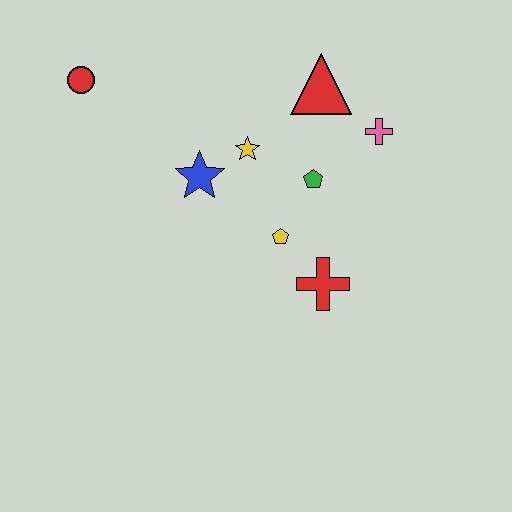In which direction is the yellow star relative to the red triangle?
The yellow star is to the left of the red triangle.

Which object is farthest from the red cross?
The red circle is farthest from the red cross.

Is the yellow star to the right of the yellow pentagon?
No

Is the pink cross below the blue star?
No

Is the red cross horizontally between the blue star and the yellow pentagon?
No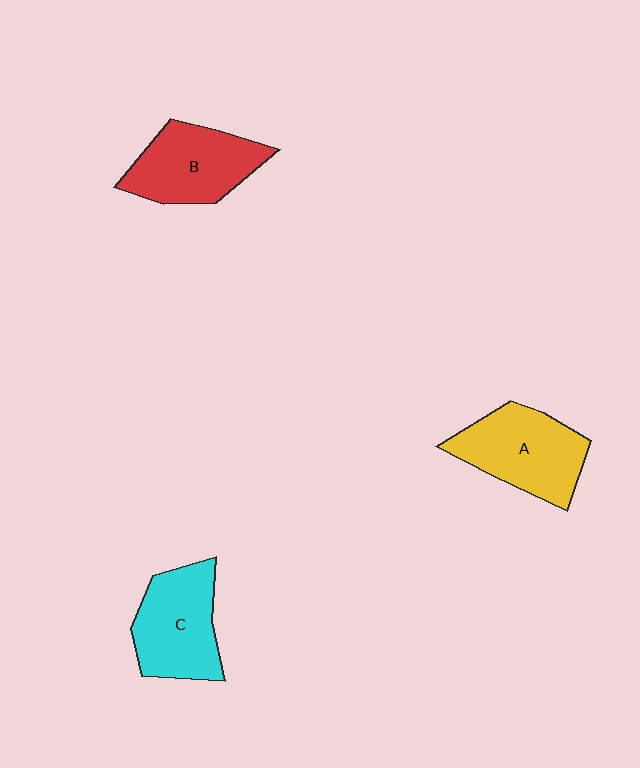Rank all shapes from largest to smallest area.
From largest to smallest: A (yellow), C (cyan), B (red).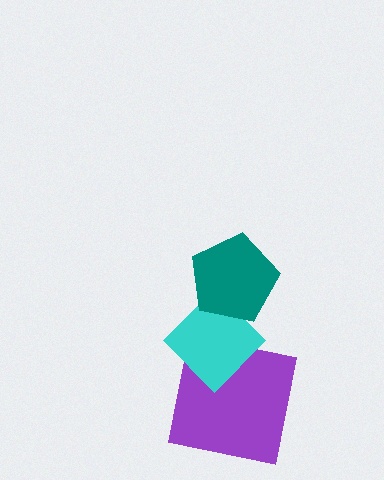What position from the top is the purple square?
The purple square is 3rd from the top.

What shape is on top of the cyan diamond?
The teal pentagon is on top of the cyan diamond.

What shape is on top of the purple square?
The cyan diamond is on top of the purple square.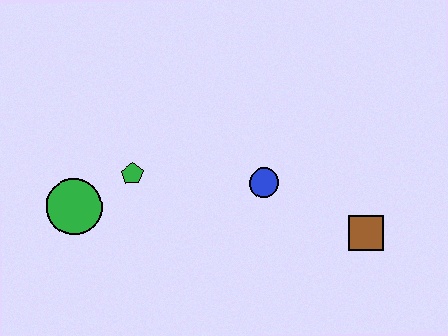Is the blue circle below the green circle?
No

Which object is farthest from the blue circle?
The green circle is farthest from the blue circle.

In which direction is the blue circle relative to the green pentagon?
The blue circle is to the right of the green pentagon.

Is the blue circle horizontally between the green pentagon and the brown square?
Yes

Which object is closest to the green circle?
The green pentagon is closest to the green circle.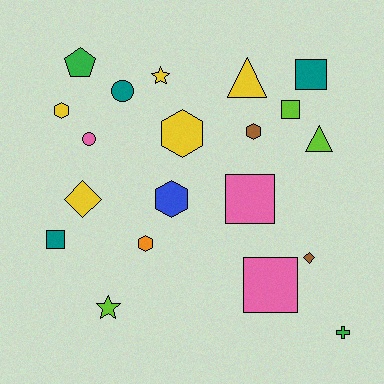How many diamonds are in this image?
There are 2 diamonds.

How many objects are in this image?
There are 20 objects.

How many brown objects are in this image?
There are 2 brown objects.